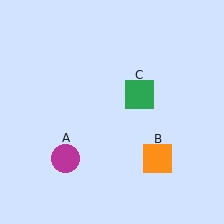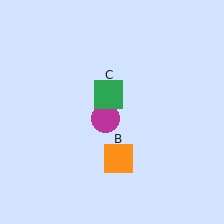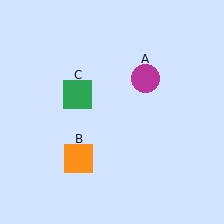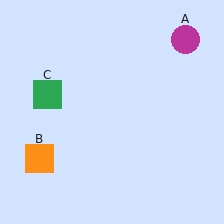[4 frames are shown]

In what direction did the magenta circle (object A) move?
The magenta circle (object A) moved up and to the right.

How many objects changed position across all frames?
3 objects changed position: magenta circle (object A), orange square (object B), green square (object C).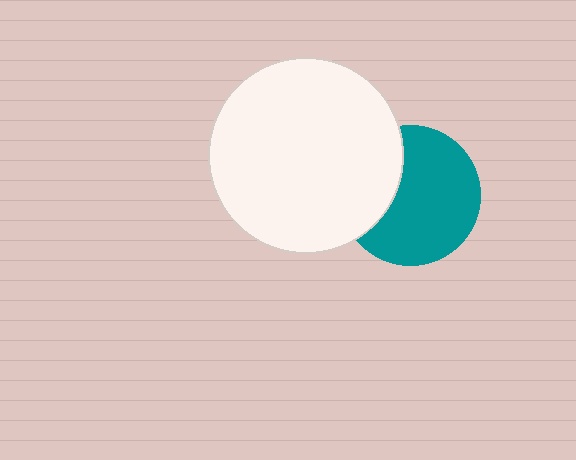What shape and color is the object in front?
The object in front is a white circle.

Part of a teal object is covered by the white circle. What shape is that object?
It is a circle.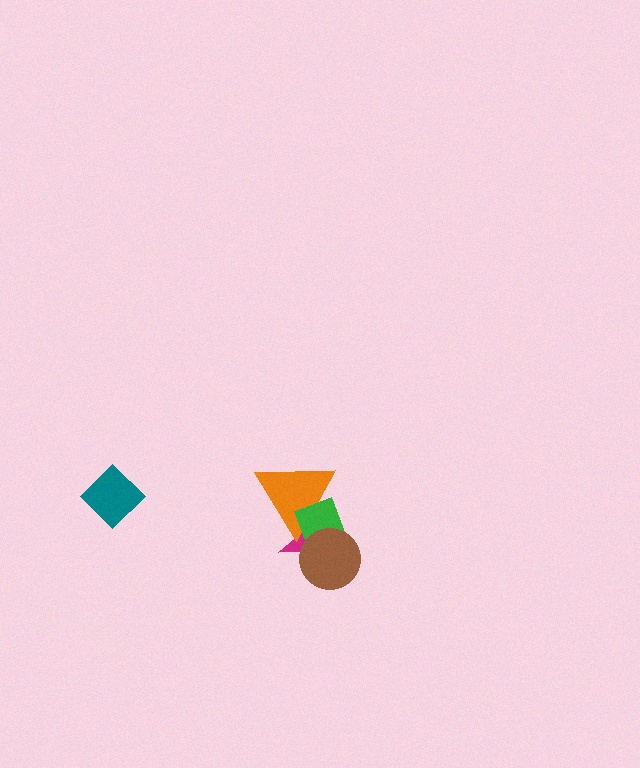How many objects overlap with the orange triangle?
2 objects overlap with the orange triangle.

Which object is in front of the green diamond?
The brown circle is in front of the green diamond.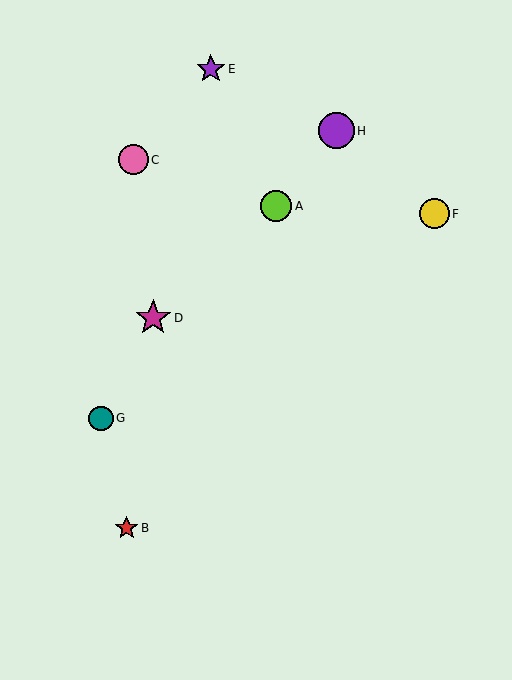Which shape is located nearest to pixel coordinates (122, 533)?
The red star (labeled B) at (127, 528) is nearest to that location.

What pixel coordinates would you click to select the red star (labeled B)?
Click at (127, 528) to select the red star B.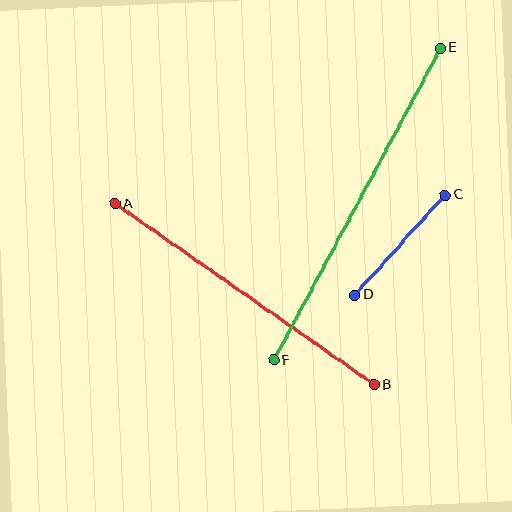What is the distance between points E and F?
The distance is approximately 354 pixels.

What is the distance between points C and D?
The distance is approximately 135 pixels.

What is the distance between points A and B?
The distance is approximately 316 pixels.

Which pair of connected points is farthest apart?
Points E and F are farthest apart.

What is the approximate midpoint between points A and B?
The midpoint is at approximately (244, 294) pixels.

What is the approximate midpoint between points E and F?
The midpoint is at approximately (357, 204) pixels.